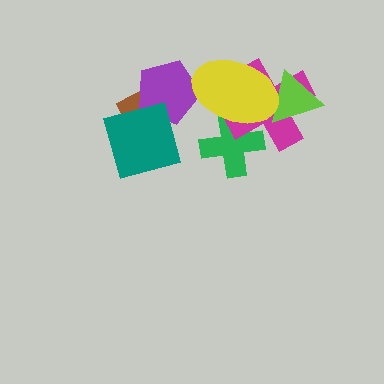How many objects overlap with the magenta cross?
3 objects overlap with the magenta cross.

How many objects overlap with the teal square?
2 objects overlap with the teal square.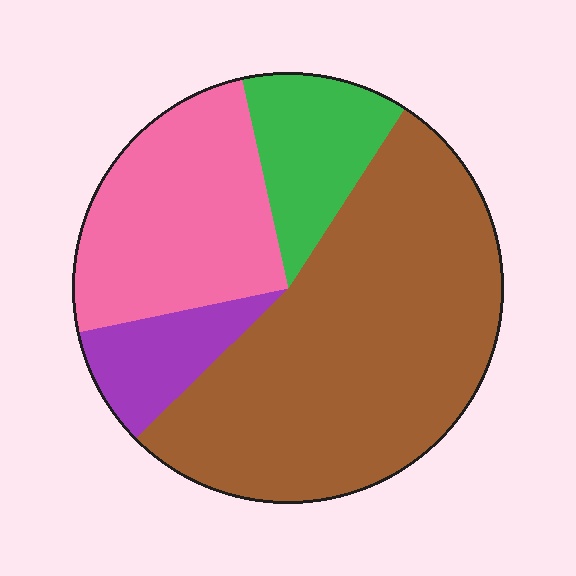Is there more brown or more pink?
Brown.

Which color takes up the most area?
Brown, at roughly 55%.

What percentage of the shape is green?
Green takes up less than a quarter of the shape.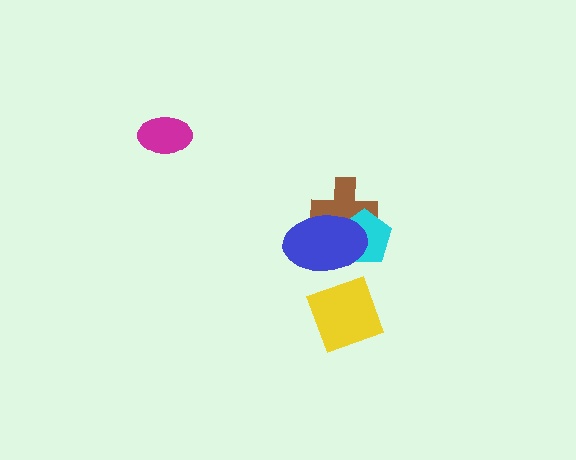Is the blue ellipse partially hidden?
Yes, it is partially covered by another shape.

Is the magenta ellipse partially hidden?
No, no other shape covers it.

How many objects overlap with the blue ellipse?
3 objects overlap with the blue ellipse.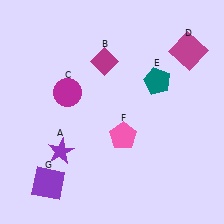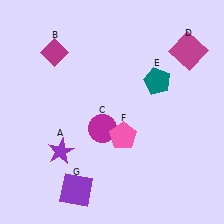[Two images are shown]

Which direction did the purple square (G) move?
The purple square (G) moved right.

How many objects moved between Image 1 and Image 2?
3 objects moved between the two images.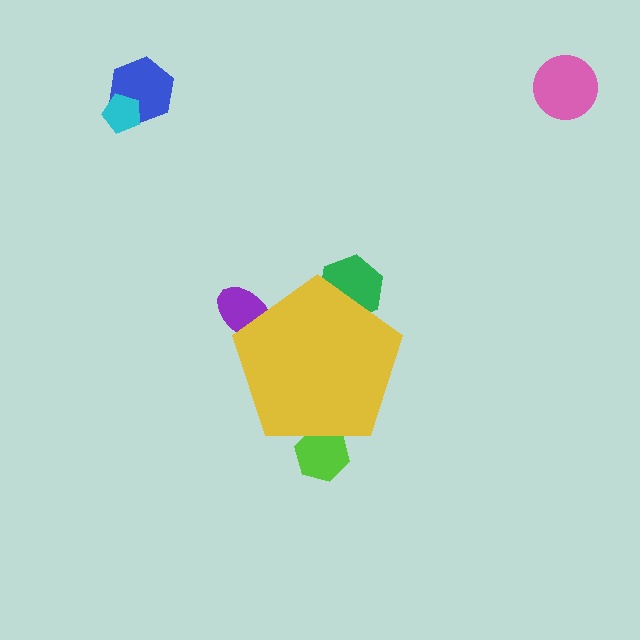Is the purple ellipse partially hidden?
Yes, the purple ellipse is partially hidden behind the yellow pentagon.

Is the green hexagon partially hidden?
Yes, the green hexagon is partially hidden behind the yellow pentagon.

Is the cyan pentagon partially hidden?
No, the cyan pentagon is fully visible.